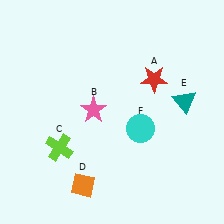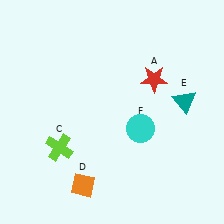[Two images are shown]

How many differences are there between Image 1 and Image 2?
There is 1 difference between the two images.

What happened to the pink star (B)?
The pink star (B) was removed in Image 2. It was in the top-left area of Image 1.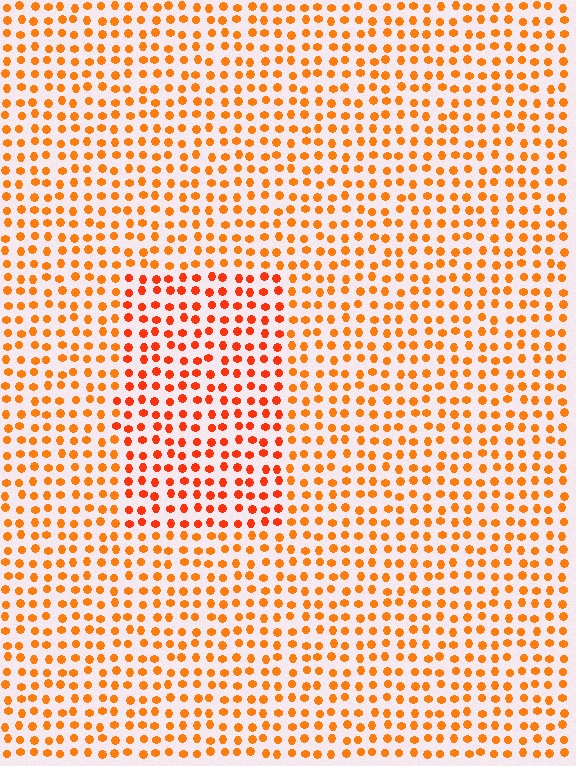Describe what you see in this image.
The image is filled with small orange elements in a uniform arrangement. A rectangle-shaped region is visible where the elements are tinted to a slightly different hue, forming a subtle color boundary.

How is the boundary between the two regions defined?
The boundary is defined purely by a slight shift in hue (about 19 degrees). Spacing, size, and orientation are identical on both sides.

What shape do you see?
I see a rectangle.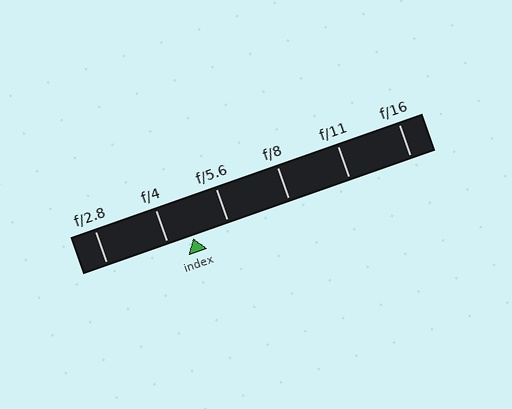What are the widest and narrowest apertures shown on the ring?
The widest aperture shown is f/2.8 and the narrowest is f/16.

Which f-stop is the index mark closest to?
The index mark is closest to f/4.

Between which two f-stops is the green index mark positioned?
The index mark is between f/4 and f/5.6.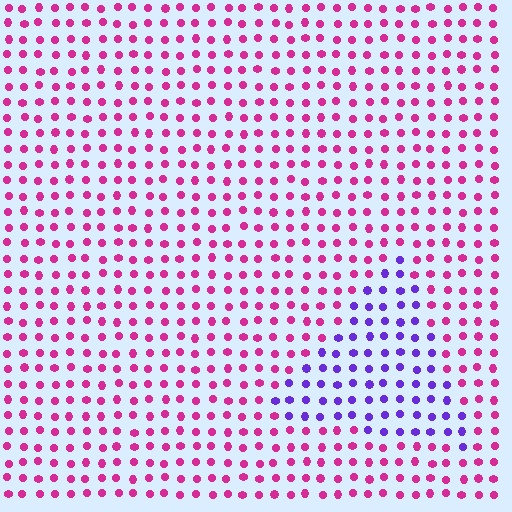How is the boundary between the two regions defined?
The boundary is defined purely by a slight shift in hue (about 60 degrees). Spacing, size, and orientation are identical on both sides.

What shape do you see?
I see a triangle.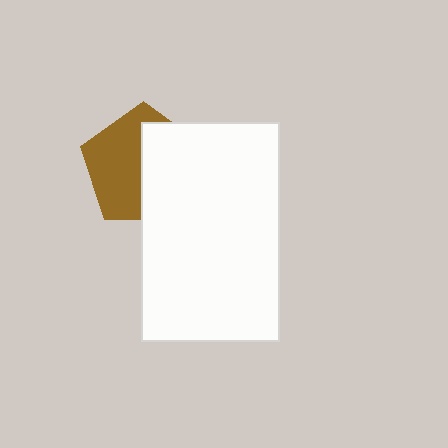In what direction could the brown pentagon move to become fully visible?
The brown pentagon could move left. That would shift it out from behind the white rectangle entirely.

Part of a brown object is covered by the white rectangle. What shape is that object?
It is a pentagon.